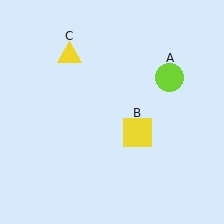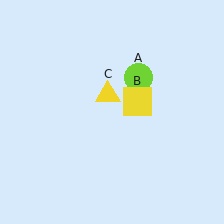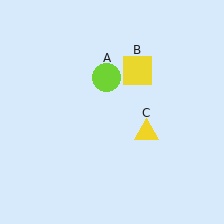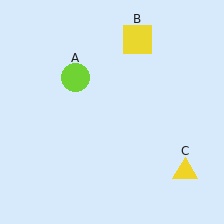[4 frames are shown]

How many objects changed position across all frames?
3 objects changed position: lime circle (object A), yellow square (object B), yellow triangle (object C).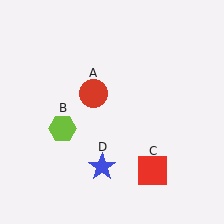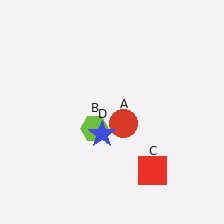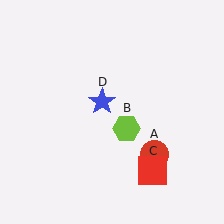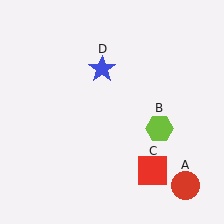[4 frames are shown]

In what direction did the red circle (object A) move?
The red circle (object A) moved down and to the right.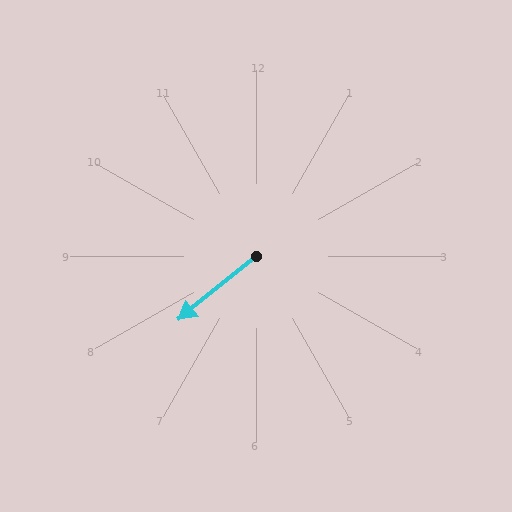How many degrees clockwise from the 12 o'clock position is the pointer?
Approximately 231 degrees.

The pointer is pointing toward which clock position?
Roughly 8 o'clock.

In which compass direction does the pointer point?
Southwest.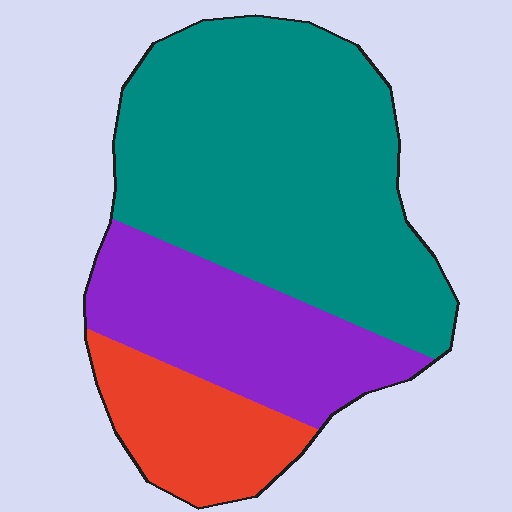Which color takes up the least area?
Red, at roughly 15%.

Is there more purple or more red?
Purple.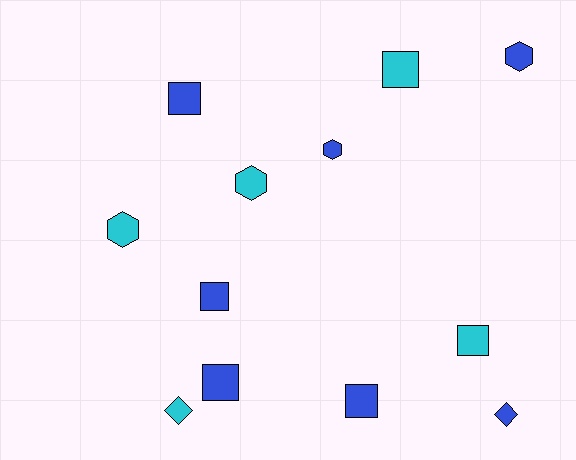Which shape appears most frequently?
Square, with 6 objects.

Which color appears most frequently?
Blue, with 7 objects.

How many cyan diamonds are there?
There is 1 cyan diamond.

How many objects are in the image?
There are 12 objects.